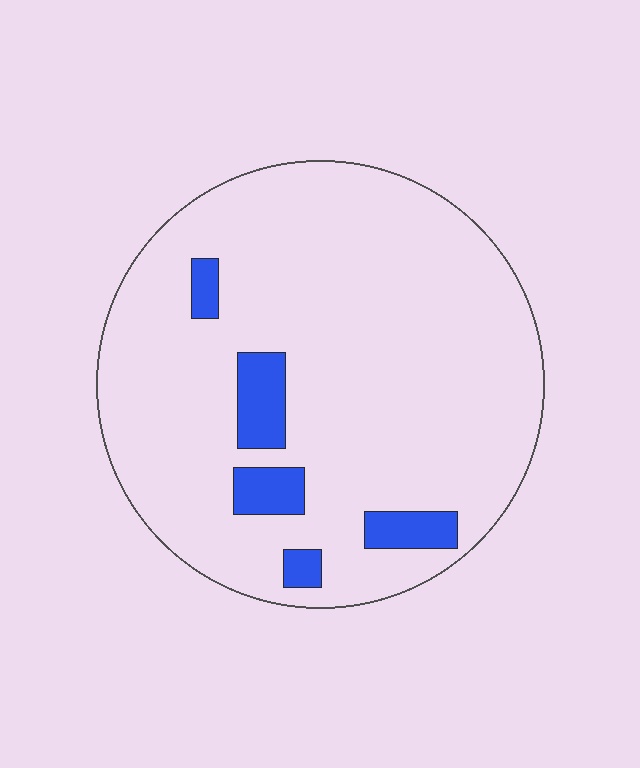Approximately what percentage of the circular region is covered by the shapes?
Approximately 10%.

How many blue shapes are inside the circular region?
5.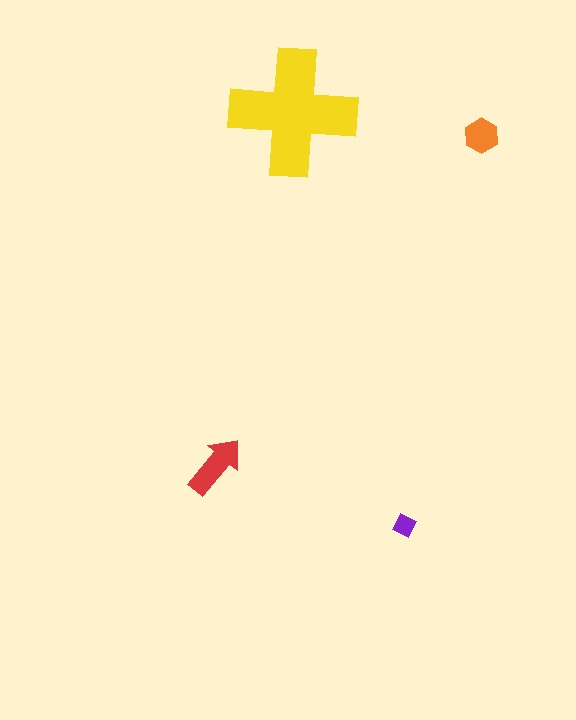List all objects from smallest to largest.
The purple diamond, the orange hexagon, the red arrow, the yellow cross.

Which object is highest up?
The yellow cross is topmost.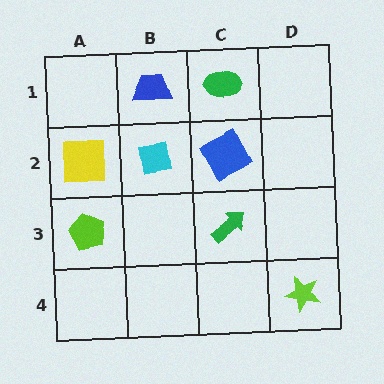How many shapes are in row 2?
3 shapes.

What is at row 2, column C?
A blue square.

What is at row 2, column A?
A yellow square.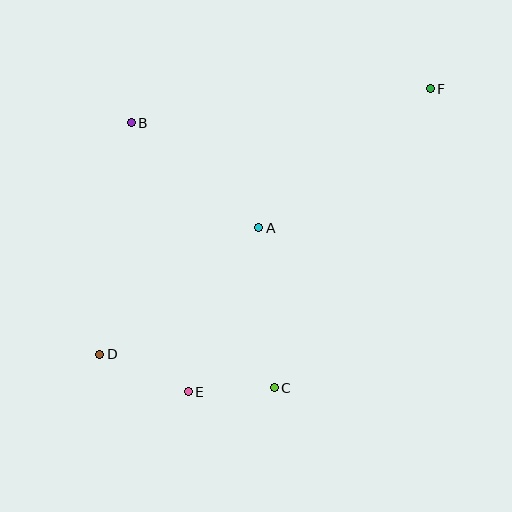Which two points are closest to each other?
Points C and E are closest to each other.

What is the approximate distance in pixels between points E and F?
The distance between E and F is approximately 387 pixels.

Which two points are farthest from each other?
Points D and F are farthest from each other.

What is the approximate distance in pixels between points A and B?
The distance between A and B is approximately 165 pixels.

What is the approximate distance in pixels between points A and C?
The distance between A and C is approximately 161 pixels.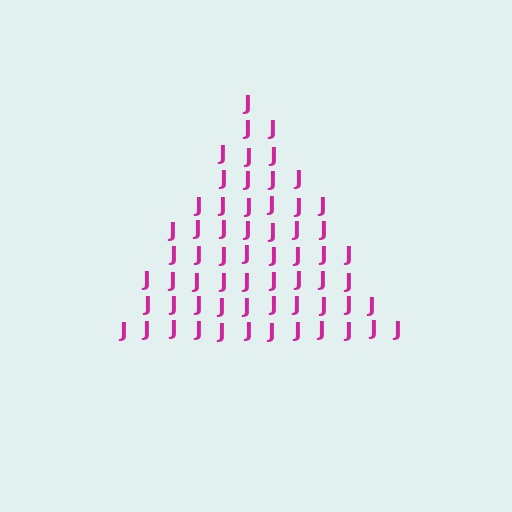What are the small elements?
The small elements are letter J's.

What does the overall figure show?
The overall figure shows a triangle.